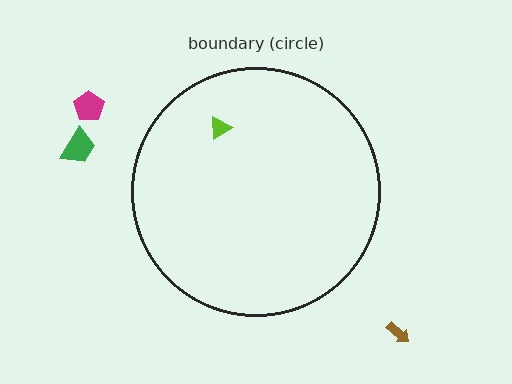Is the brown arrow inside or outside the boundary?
Outside.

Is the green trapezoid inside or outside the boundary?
Outside.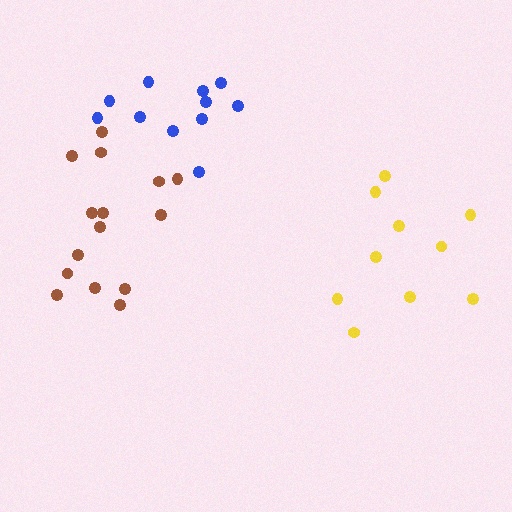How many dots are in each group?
Group 1: 10 dots, Group 2: 15 dots, Group 3: 11 dots (36 total).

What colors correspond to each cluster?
The clusters are colored: yellow, brown, blue.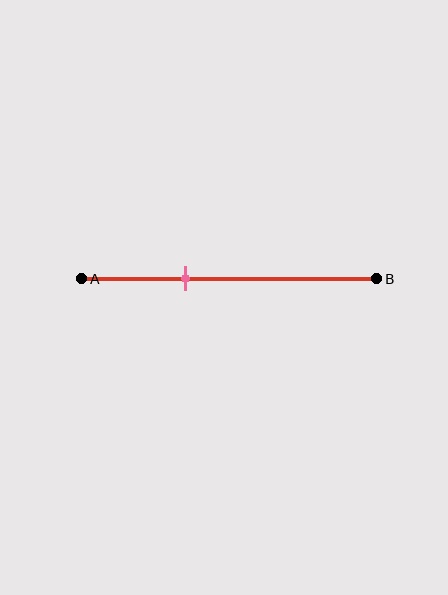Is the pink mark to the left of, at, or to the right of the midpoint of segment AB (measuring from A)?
The pink mark is to the left of the midpoint of segment AB.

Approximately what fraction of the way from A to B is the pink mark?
The pink mark is approximately 35% of the way from A to B.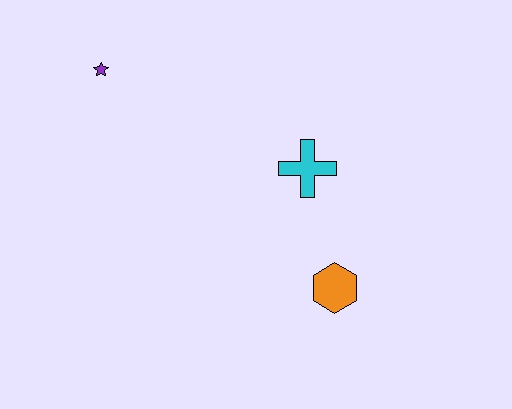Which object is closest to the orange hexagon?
The cyan cross is closest to the orange hexagon.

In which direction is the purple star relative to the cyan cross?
The purple star is to the left of the cyan cross.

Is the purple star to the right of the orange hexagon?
No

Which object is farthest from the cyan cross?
The purple star is farthest from the cyan cross.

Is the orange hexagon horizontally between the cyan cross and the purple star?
No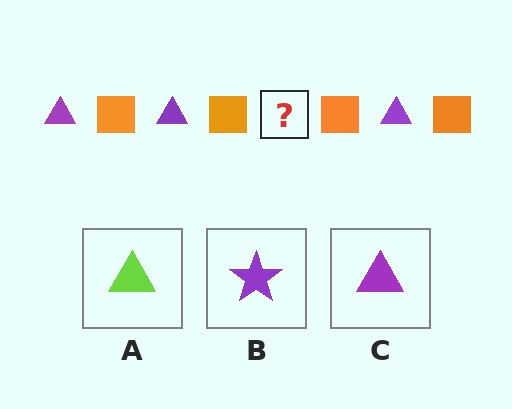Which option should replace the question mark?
Option C.